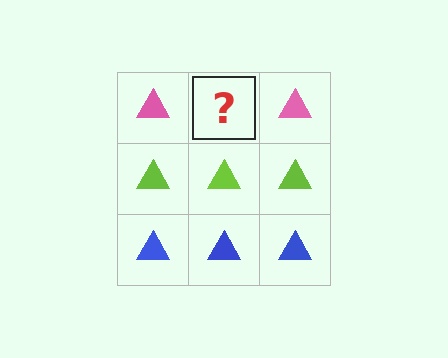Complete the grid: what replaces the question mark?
The question mark should be replaced with a pink triangle.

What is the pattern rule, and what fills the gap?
The rule is that each row has a consistent color. The gap should be filled with a pink triangle.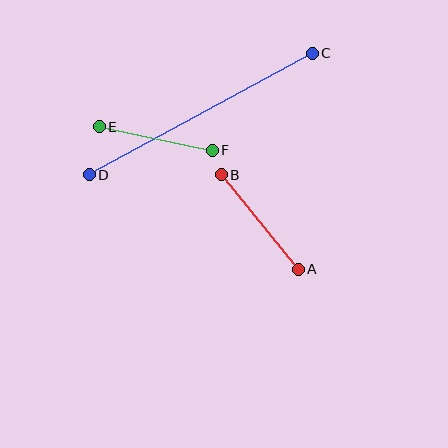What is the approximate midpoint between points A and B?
The midpoint is at approximately (260, 222) pixels.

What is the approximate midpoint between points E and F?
The midpoint is at approximately (156, 139) pixels.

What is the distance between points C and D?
The distance is approximately 254 pixels.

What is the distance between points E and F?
The distance is approximately 115 pixels.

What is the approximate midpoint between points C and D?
The midpoint is at approximately (201, 114) pixels.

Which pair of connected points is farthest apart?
Points C and D are farthest apart.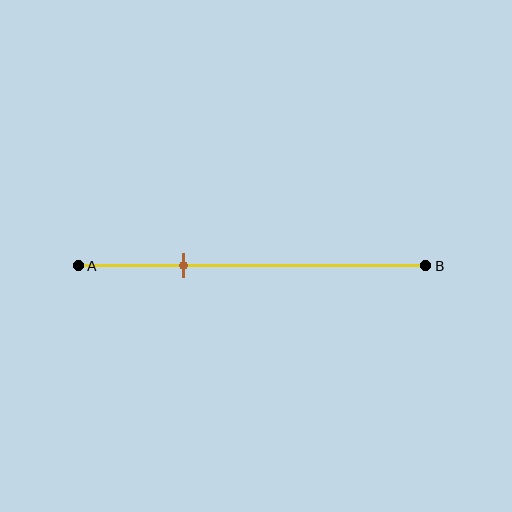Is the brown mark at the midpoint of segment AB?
No, the mark is at about 30% from A, not at the 50% midpoint.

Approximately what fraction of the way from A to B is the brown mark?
The brown mark is approximately 30% of the way from A to B.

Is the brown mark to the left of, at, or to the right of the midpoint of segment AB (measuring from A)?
The brown mark is to the left of the midpoint of segment AB.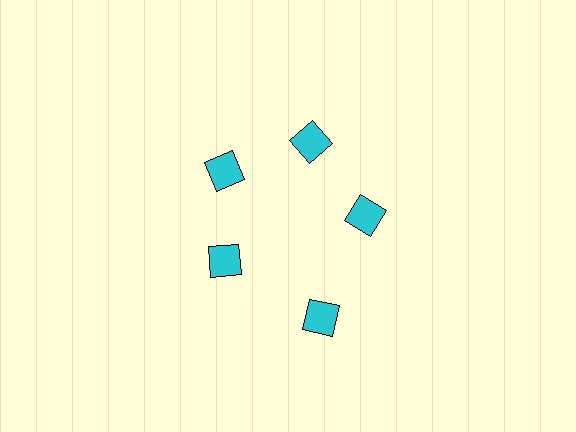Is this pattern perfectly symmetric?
No. The 5 cyan squares are arranged in a ring, but one element near the 5 o'clock position is pushed outward from the center, breaking the 5-fold rotational symmetry.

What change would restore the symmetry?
The symmetry would be restored by moving it inward, back onto the ring so that all 5 squares sit at equal angles and equal distance from the center.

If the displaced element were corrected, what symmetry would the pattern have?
It would have 5-fold rotational symmetry — the pattern would map onto itself every 72 degrees.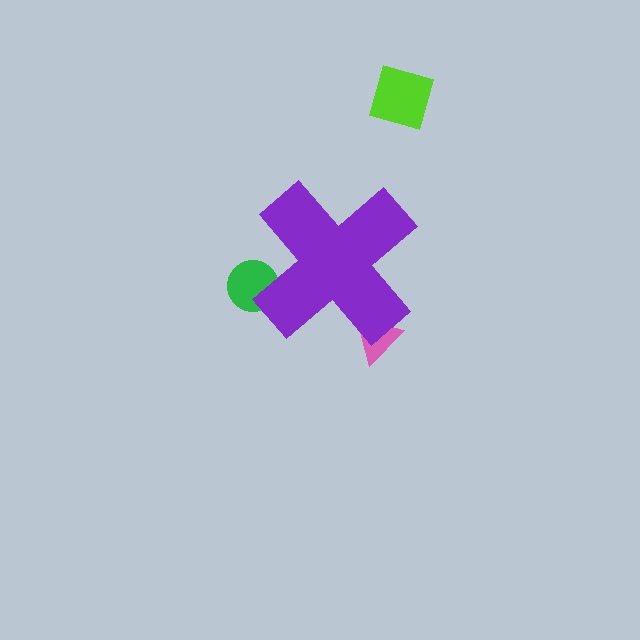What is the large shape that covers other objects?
A purple cross.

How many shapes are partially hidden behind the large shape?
2 shapes are partially hidden.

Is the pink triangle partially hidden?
Yes, the pink triangle is partially hidden behind the purple cross.